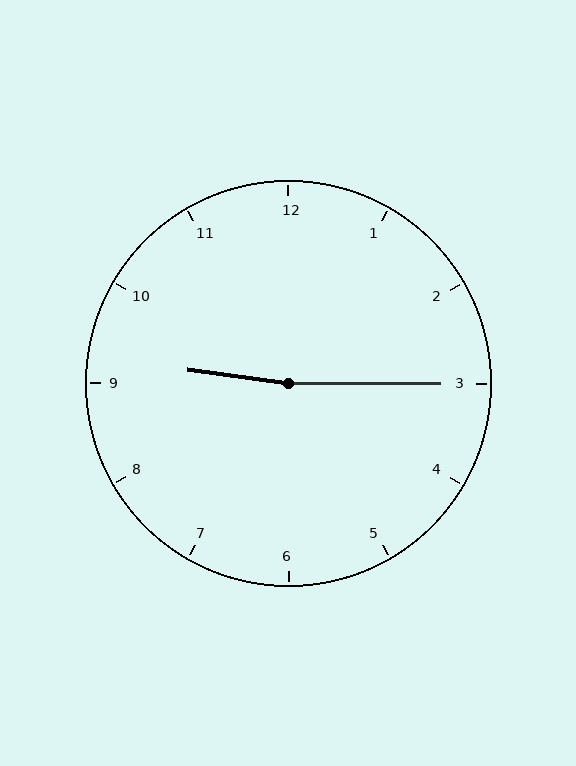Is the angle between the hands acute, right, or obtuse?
It is obtuse.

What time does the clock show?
9:15.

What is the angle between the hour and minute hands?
Approximately 172 degrees.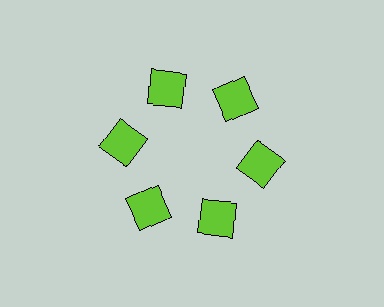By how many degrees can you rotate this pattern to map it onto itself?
The pattern maps onto itself every 60 degrees of rotation.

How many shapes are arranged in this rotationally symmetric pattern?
There are 6 shapes, arranged in 6 groups of 1.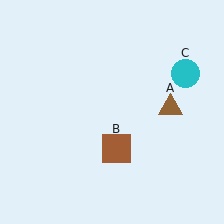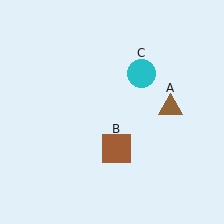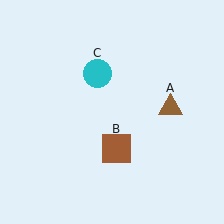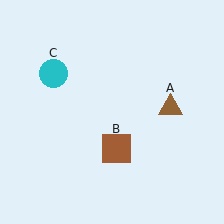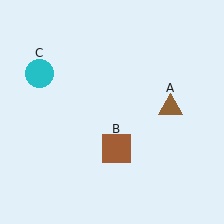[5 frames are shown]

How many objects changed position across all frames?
1 object changed position: cyan circle (object C).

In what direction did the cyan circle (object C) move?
The cyan circle (object C) moved left.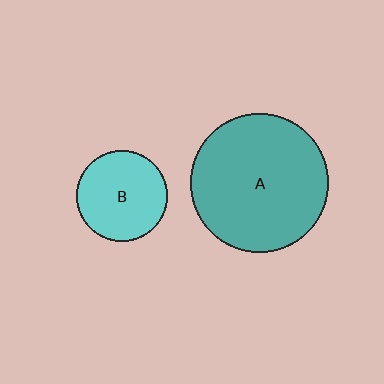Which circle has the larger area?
Circle A (teal).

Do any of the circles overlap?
No, none of the circles overlap.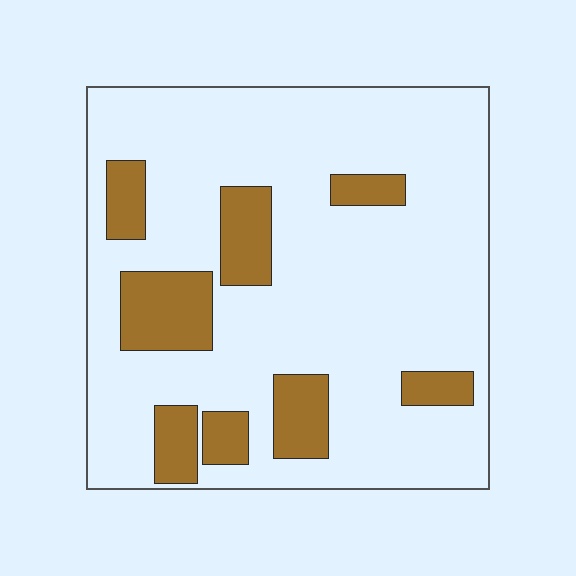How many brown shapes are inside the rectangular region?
8.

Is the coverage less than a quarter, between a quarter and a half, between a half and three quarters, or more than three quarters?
Less than a quarter.